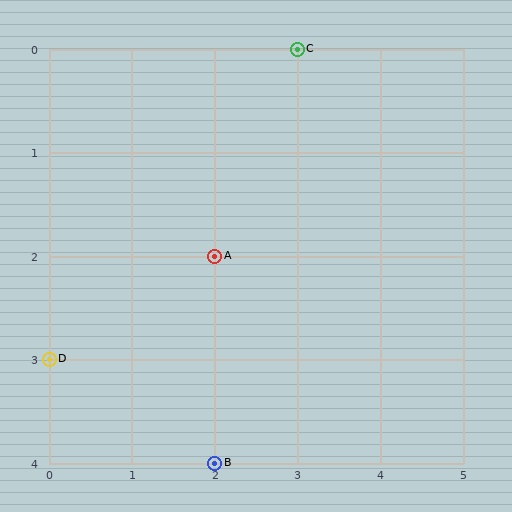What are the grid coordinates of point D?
Point D is at grid coordinates (0, 3).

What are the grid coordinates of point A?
Point A is at grid coordinates (2, 2).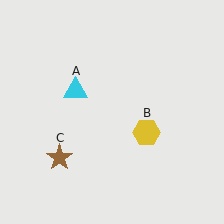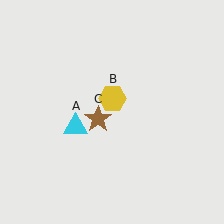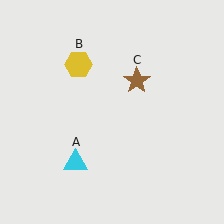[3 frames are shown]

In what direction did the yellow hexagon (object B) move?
The yellow hexagon (object B) moved up and to the left.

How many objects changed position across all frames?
3 objects changed position: cyan triangle (object A), yellow hexagon (object B), brown star (object C).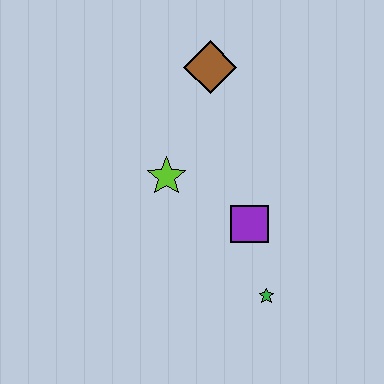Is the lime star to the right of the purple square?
No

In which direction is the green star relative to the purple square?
The green star is below the purple square.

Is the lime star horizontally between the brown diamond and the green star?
No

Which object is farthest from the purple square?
The brown diamond is farthest from the purple square.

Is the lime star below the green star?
No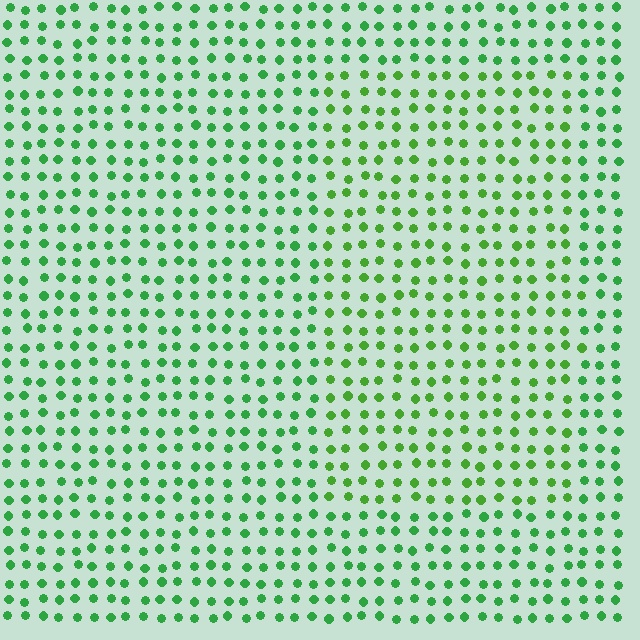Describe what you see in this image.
The image is filled with small green elements in a uniform arrangement. A rectangle-shaped region is visible where the elements are tinted to a slightly different hue, forming a subtle color boundary.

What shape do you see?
I see a rectangle.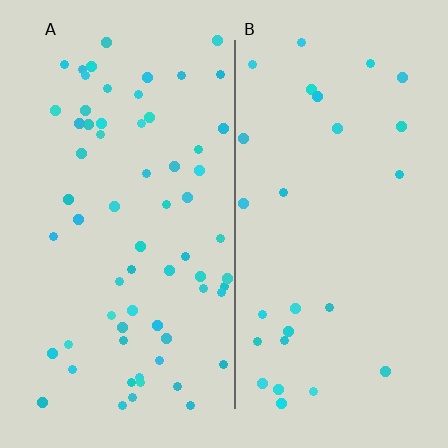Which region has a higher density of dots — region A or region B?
A (the left).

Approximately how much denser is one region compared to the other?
Approximately 2.4× — region A over region B.